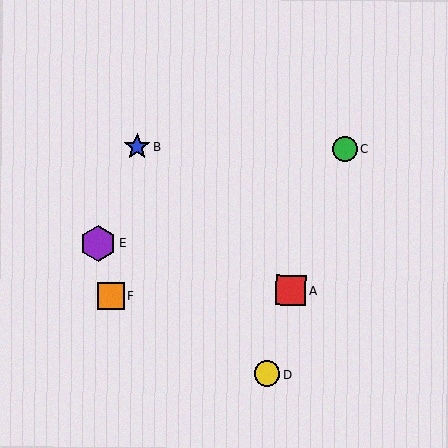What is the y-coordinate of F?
Object F is at y≈296.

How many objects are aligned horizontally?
2 objects (B, C) are aligned horizontally.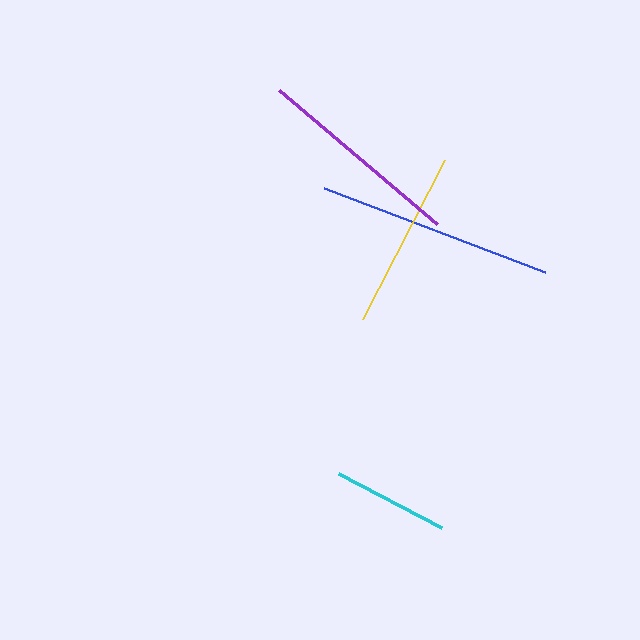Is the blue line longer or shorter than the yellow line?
The blue line is longer than the yellow line.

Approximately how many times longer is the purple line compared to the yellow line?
The purple line is approximately 1.2 times the length of the yellow line.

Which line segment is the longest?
The blue line is the longest at approximately 237 pixels.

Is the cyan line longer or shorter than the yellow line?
The yellow line is longer than the cyan line.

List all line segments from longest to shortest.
From longest to shortest: blue, purple, yellow, cyan.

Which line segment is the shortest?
The cyan line is the shortest at approximately 116 pixels.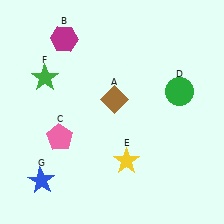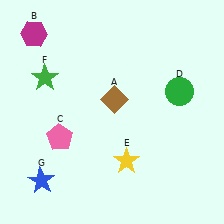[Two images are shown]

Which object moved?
The magenta hexagon (B) moved left.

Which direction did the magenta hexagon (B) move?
The magenta hexagon (B) moved left.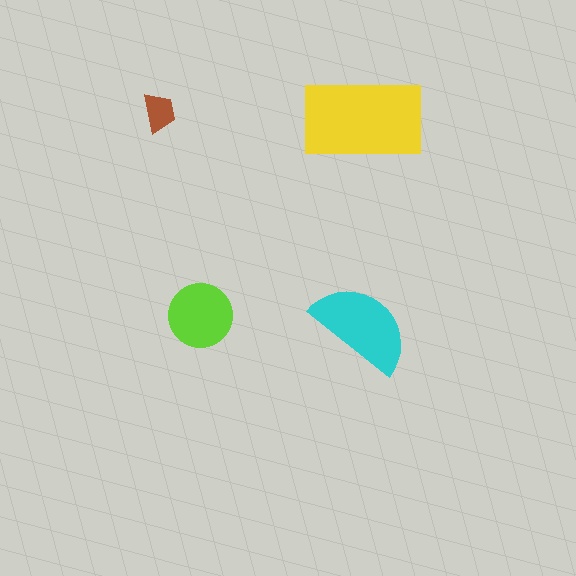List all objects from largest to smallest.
The yellow rectangle, the cyan semicircle, the lime circle, the brown trapezoid.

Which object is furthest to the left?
The brown trapezoid is leftmost.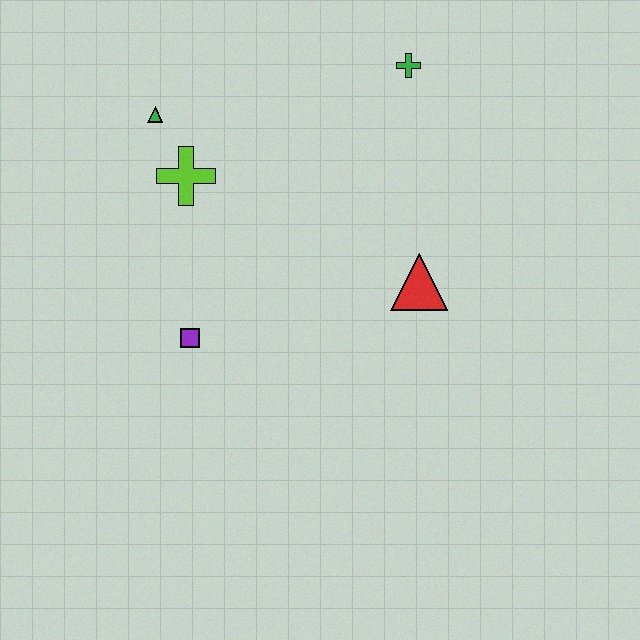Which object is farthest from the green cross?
The purple square is farthest from the green cross.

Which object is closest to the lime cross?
The green triangle is closest to the lime cross.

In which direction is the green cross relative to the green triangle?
The green cross is to the right of the green triangle.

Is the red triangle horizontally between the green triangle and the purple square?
No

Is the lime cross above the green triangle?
No